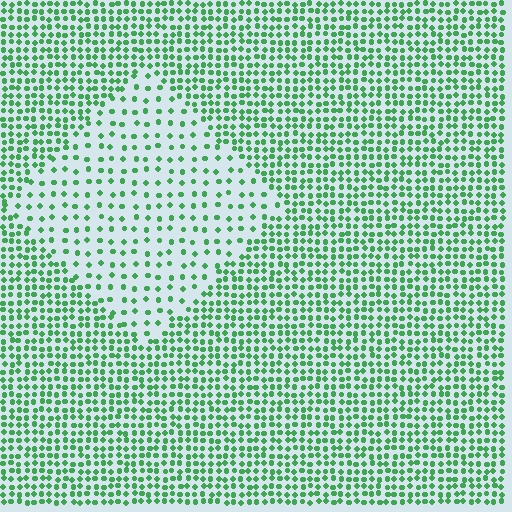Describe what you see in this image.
The image contains small green elements arranged at two different densities. A diamond-shaped region is visible where the elements are less densely packed than the surrounding area.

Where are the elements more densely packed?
The elements are more densely packed outside the diamond boundary.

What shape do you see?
I see a diamond.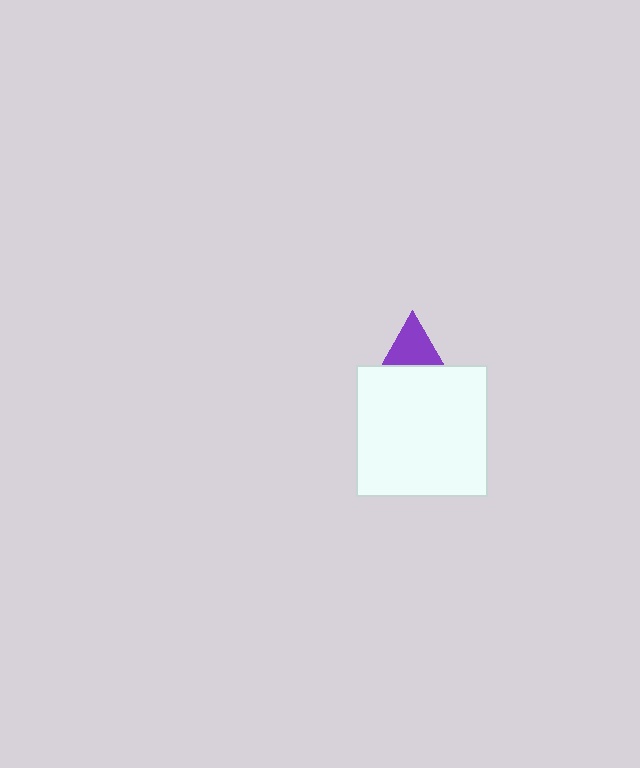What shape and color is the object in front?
The object in front is a white square.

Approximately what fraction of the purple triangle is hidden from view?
Roughly 51% of the purple triangle is hidden behind the white square.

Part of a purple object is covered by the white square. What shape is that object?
It is a triangle.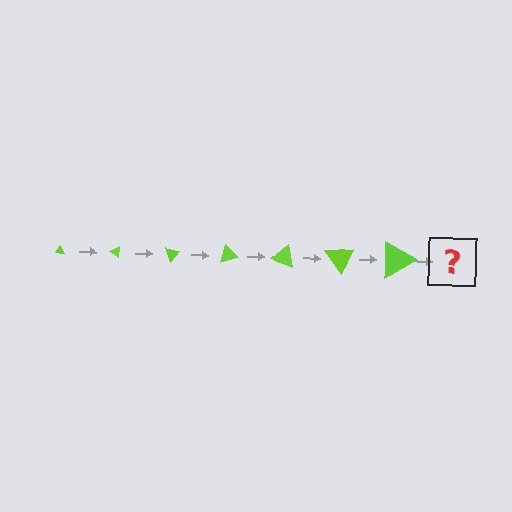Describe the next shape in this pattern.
It should be a triangle, larger than the previous one and rotated 245 degrees from the start.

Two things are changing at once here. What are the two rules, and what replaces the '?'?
The two rules are that the triangle grows larger each step and it rotates 35 degrees each step. The '?' should be a triangle, larger than the previous one and rotated 245 degrees from the start.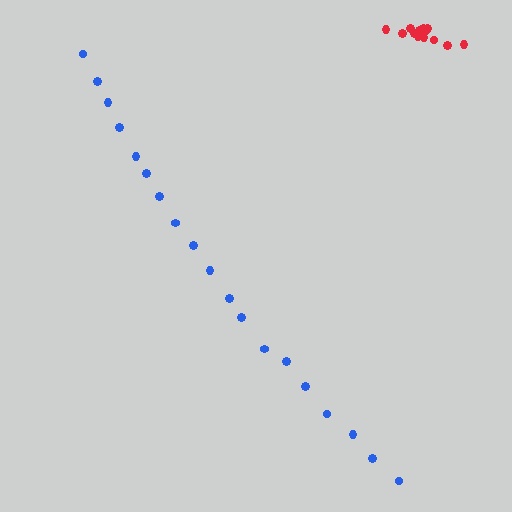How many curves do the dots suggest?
There are 2 distinct paths.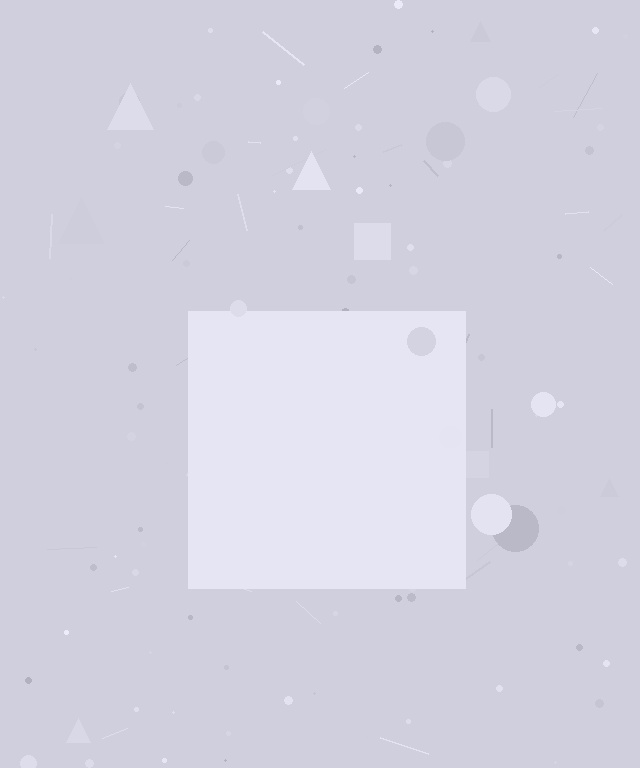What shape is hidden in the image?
A square is hidden in the image.